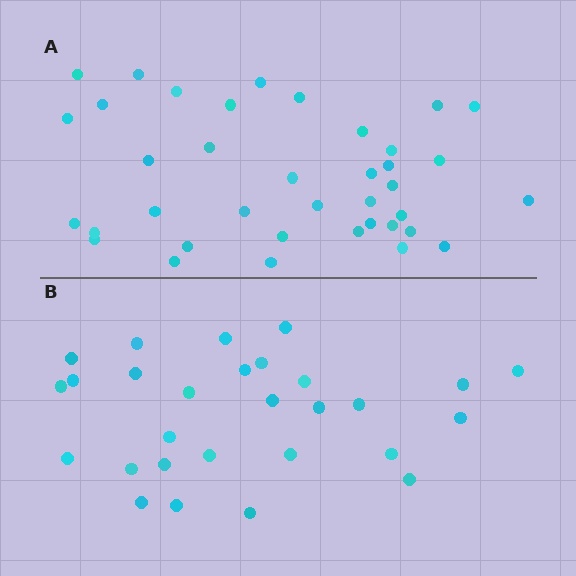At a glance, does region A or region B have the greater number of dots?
Region A (the top region) has more dots.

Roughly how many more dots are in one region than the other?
Region A has roughly 10 or so more dots than region B.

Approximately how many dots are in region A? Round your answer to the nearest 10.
About 40 dots. (The exact count is 38, which rounds to 40.)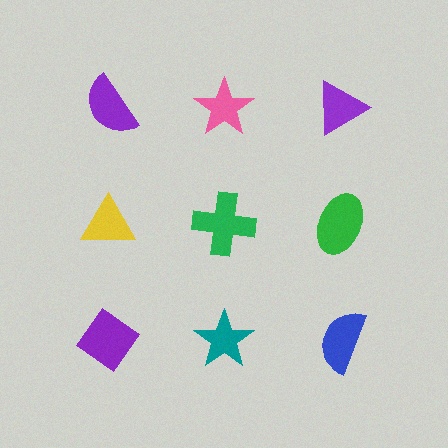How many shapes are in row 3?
3 shapes.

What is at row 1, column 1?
A purple semicircle.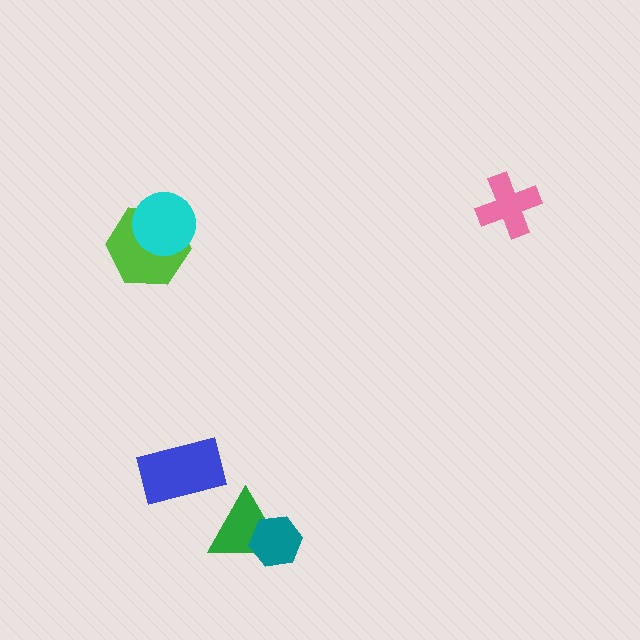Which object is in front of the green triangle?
The teal hexagon is in front of the green triangle.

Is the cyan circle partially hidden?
No, no other shape covers it.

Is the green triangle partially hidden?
Yes, it is partially covered by another shape.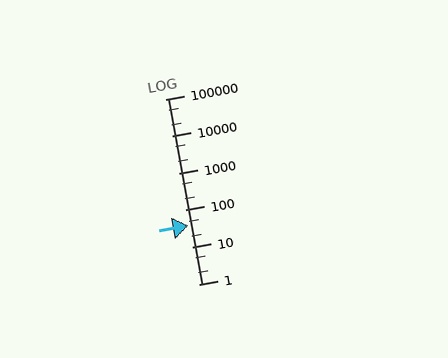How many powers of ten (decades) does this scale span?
The scale spans 5 decades, from 1 to 100000.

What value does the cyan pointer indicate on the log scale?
The pointer indicates approximately 39.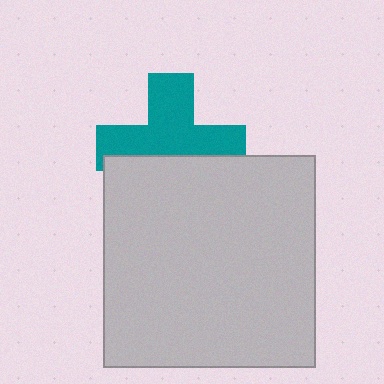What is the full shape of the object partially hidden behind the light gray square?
The partially hidden object is a teal cross.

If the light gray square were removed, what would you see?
You would see the complete teal cross.